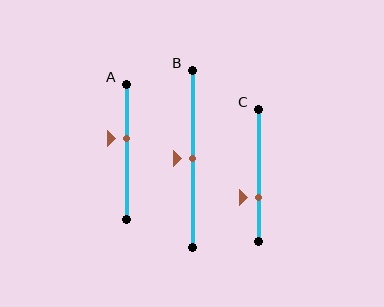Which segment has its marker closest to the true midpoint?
Segment B has its marker closest to the true midpoint.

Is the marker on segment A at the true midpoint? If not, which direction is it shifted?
No, the marker on segment A is shifted upward by about 10% of the segment length.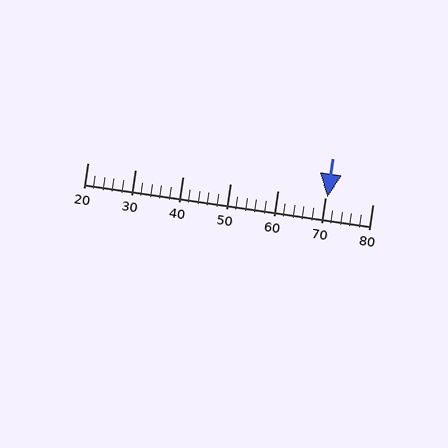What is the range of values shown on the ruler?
The ruler shows values from 20 to 80.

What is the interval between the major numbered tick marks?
The major tick marks are spaced 10 units apart.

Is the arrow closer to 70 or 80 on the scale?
The arrow is closer to 70.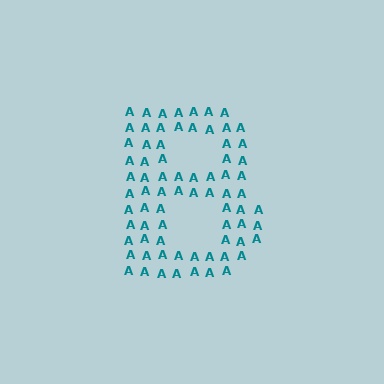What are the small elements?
The small elements are letter A's.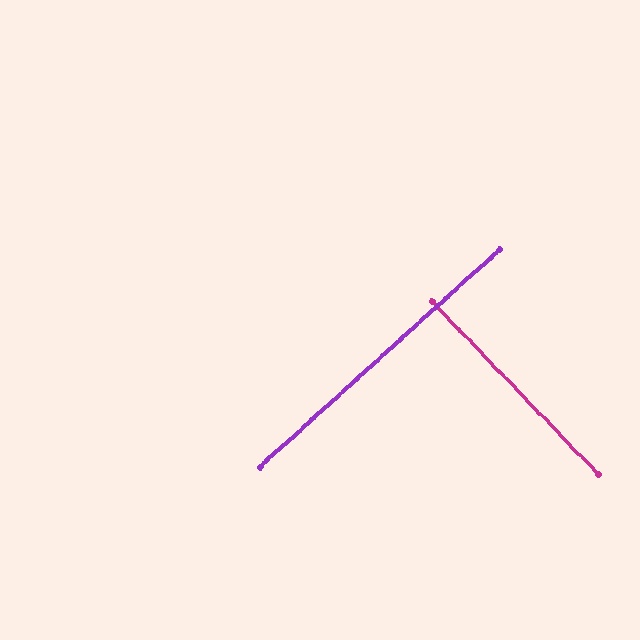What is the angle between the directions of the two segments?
Approximately 88 degrees.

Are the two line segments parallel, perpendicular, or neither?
Perpendicular — they meet at approximately 88°.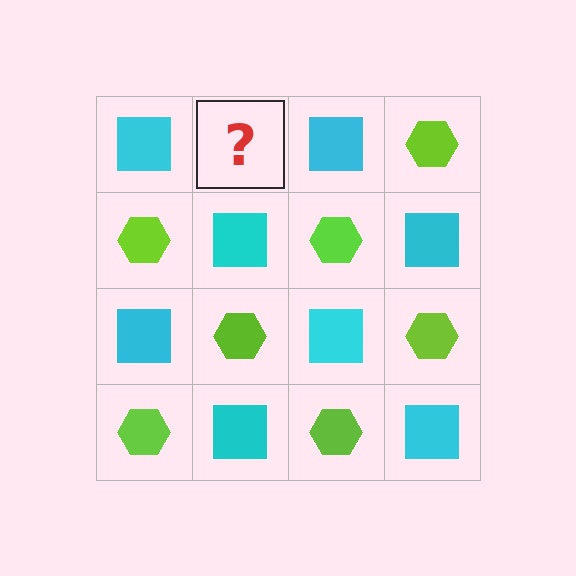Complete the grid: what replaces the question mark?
The question mark should be replaced with a lime hexagon.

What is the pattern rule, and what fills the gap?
The rule is that it alternates cyan square and lime hexagon in a checkerboard pattern. The gap should be filled with a lime hexagon.